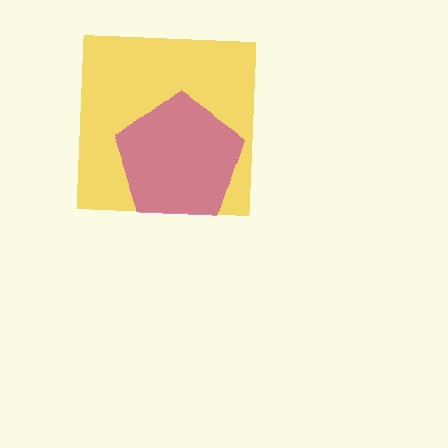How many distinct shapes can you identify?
There are 2 distinct shapes: a yellow square, a magenta pentagon.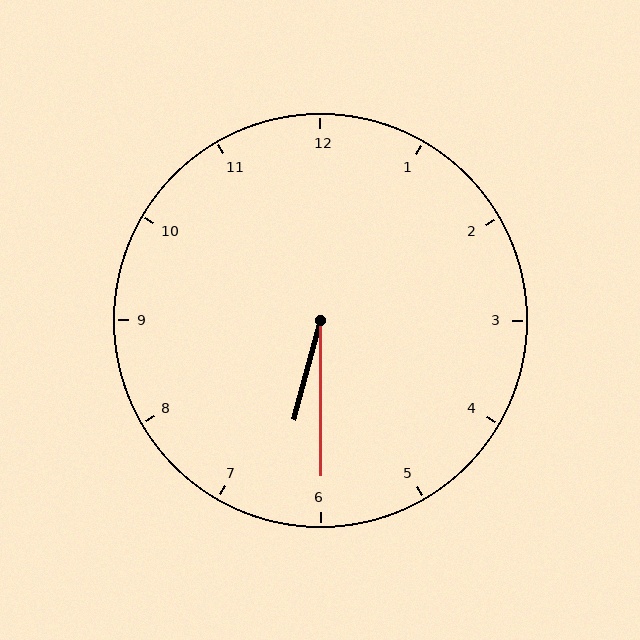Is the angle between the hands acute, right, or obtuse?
It is acute.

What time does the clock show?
6:30.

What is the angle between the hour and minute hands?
Approximately 15 degrees.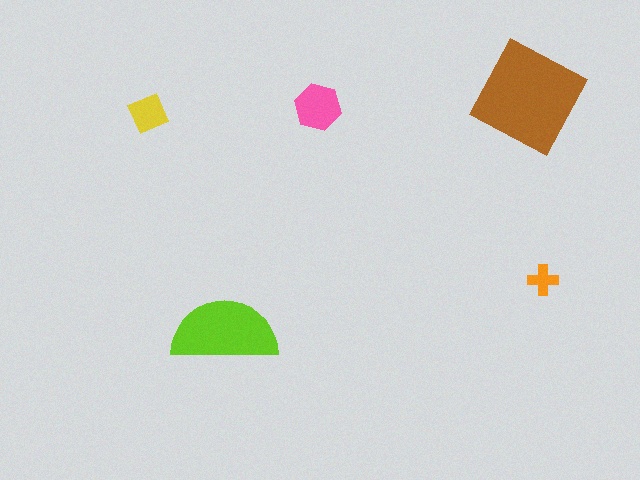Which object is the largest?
The brown square.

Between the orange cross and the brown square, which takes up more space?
The brown square.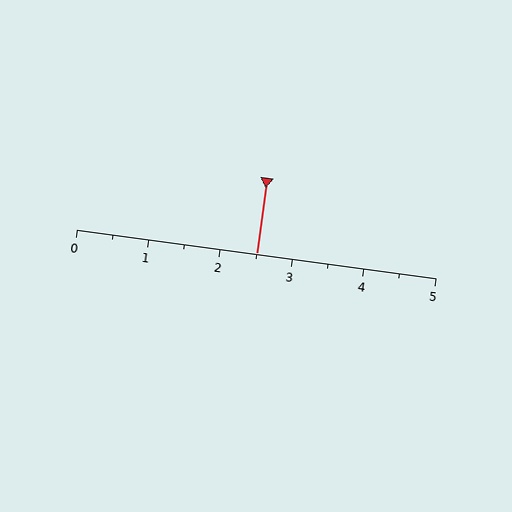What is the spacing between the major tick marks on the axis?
The major ticks are spaced 1 apart.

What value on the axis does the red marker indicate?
The marker indicates approximately 2.5.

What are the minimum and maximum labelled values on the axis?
The axis runs from 0 to 5.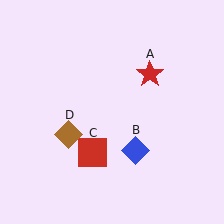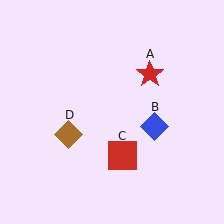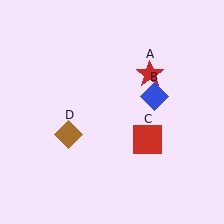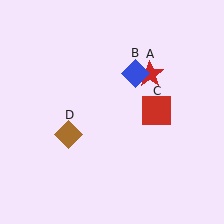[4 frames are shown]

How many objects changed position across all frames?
2 objects changed position: blue diamond (object B), red square (object C).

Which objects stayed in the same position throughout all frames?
Red star (object A) and brown diamond (object D) remained stationary.